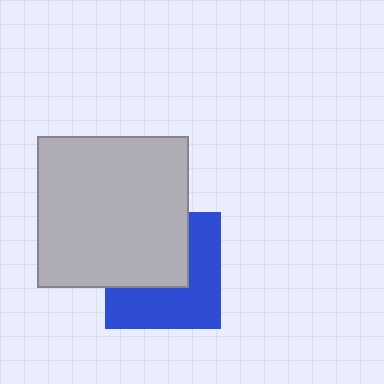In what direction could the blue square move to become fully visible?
The blue square could move toward the lower-right. That would shift it out from behind the light gray square entirely.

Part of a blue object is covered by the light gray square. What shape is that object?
It is a square.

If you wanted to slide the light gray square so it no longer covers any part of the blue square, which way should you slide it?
Slide it toward the upper-left — that is the most direct way to separate the two shapes.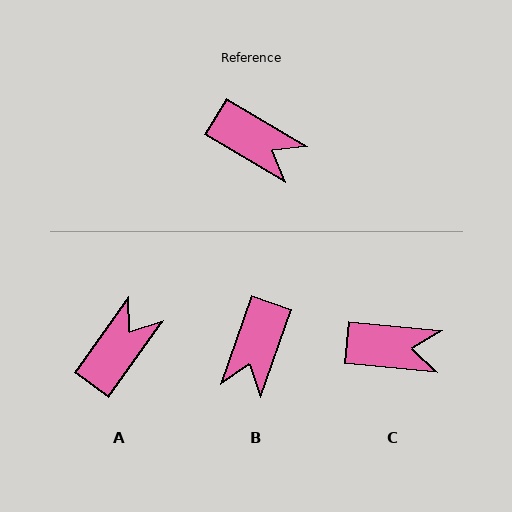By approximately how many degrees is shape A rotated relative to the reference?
Approximately 85 degrees counter-clockwise.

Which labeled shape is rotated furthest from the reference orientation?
A, about 85 degrees away.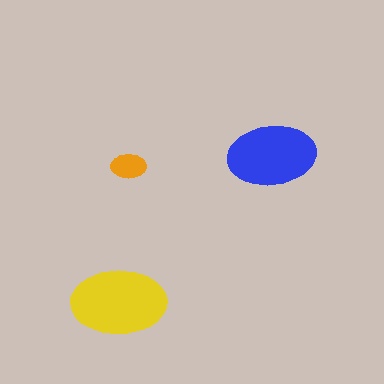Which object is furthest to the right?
The blue ellipse is rightmost.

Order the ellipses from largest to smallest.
the yellow one, the blue one, the orange one.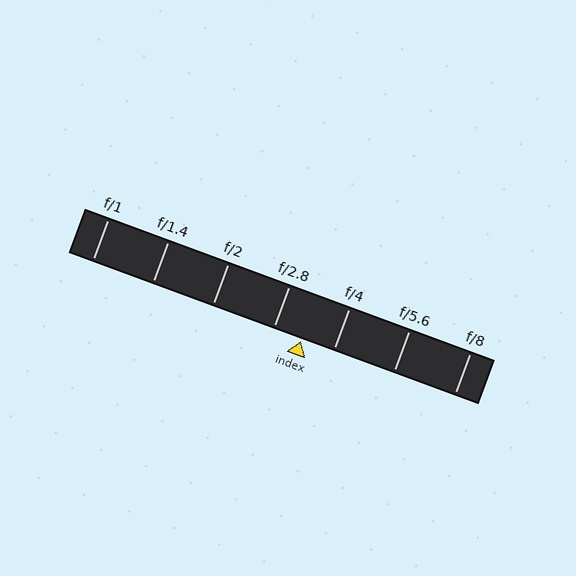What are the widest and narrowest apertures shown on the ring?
The widest aperture shown is f/1 and the narrowest is f/8.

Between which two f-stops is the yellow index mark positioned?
The index mark is between f/2.8 and f/4.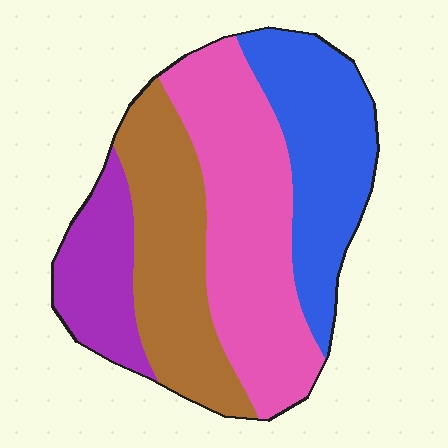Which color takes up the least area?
Purple, at roughly 15%.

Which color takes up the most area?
Pink, at roughly 35%.